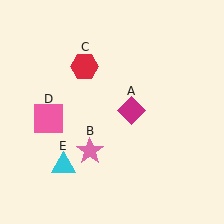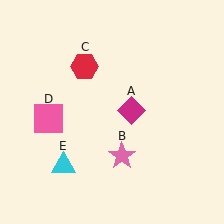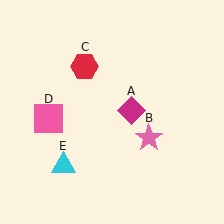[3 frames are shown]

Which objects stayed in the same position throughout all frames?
Magenta diamond (object A) and red hexagon (object C) and pink square (object D) and cyan triangle (object E) remained stationary.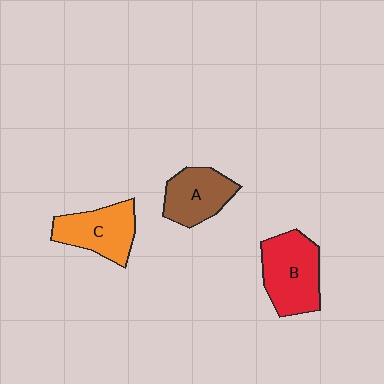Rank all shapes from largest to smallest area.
From largest to smallest: B (red), C (orange), A (brown).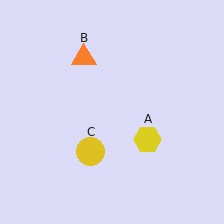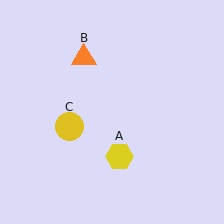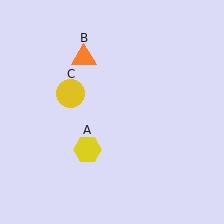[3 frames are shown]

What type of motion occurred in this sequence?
The yellow hexagon (object A), yellow circle (object C) rotated clockwise around the center of the scene.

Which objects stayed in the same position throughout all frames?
Orange triangle (object B) remained stationary.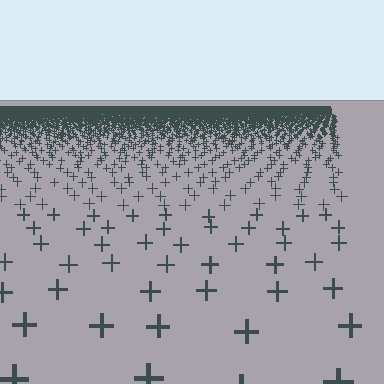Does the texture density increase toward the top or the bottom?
Density increases toward the top.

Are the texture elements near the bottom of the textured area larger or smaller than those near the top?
Larger. Near the bottom, elements are closer to the viewer and appear at a bigger on-screen size.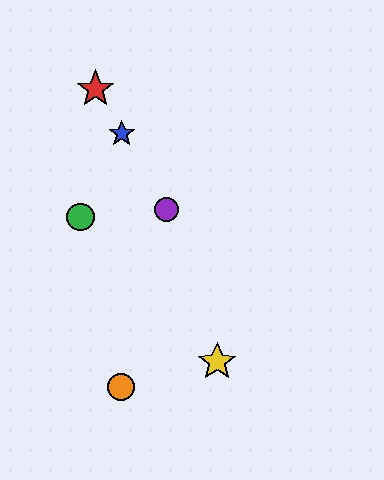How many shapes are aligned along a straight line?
3 shapes (the red star, the blue star, the purple circle) are aligned along a straight line.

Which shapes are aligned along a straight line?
The red star, the blue star, the purple circle are aligned along a straight line.